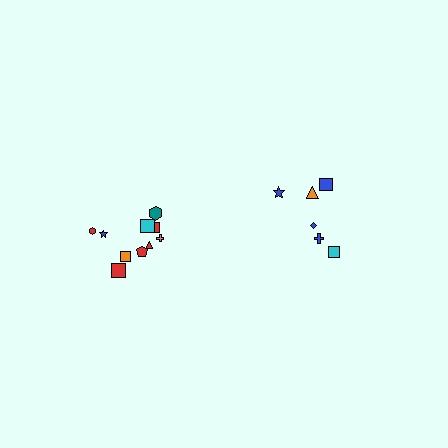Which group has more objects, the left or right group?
The left group.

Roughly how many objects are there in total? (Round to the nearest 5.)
Roughly 15 objects in total.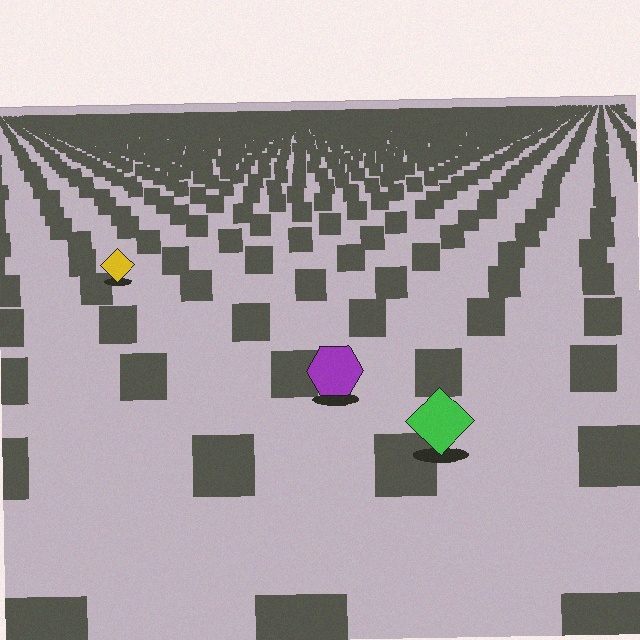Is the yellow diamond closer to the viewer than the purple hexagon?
No. The purple hexagon is closer — you can tell from the texture gradient: the ground texture is coarser near it.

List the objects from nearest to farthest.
From nearest to farthest: the green diamond, the purple hexagon, the yellow diamond.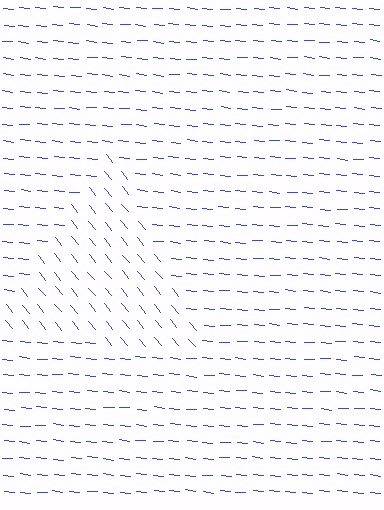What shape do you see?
I see a triangle.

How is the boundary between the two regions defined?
The boundary is defined purely by a change in line orientation (approximately 45 degrees difference). All lines are the same color and thickness.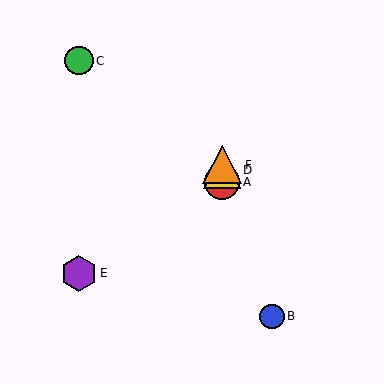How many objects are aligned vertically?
3 objects (A, D, F) are aligned vertically.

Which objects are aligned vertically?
Objects A, D, F are aligned vertically.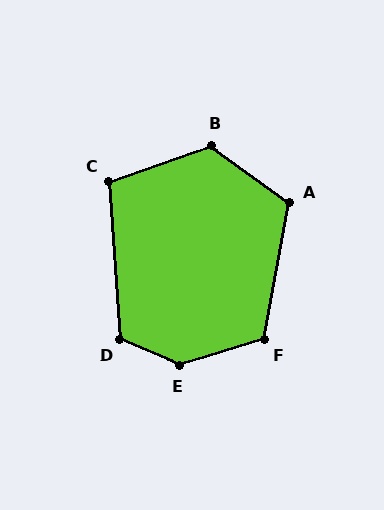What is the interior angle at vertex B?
Approximately 125 degrees (obtuse).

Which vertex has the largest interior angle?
E, at approximately 139 degrees.